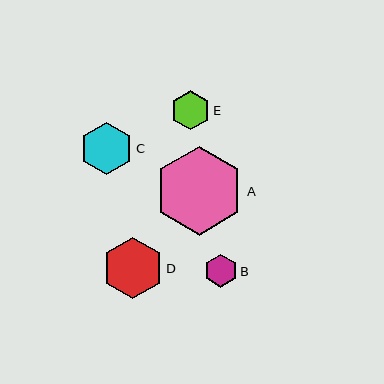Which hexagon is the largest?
Hexagon A is the largest with a size of approximately 89 pixels.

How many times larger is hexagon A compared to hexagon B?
Hexagon A is approximately 2.7 times the size of hexagon B.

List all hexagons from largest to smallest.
From largest to smallest: A, D, C, E, B.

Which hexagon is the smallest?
Hexagon B is the smallest with a size of approximately 33 pixels.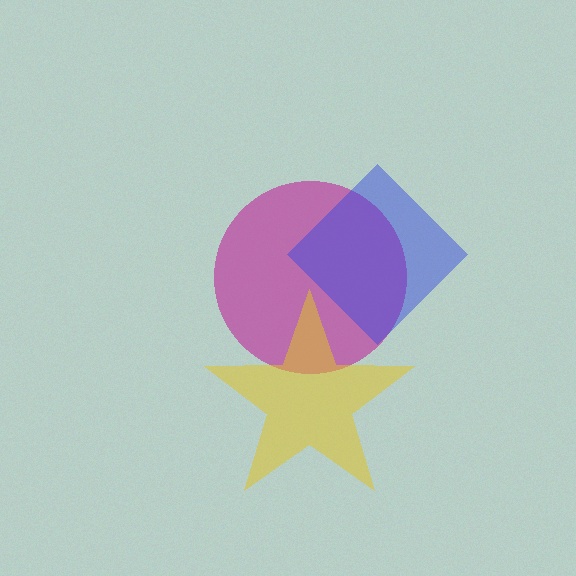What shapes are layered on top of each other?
The layered shapes are: a magenta circle, a blue diamond, a yellow star.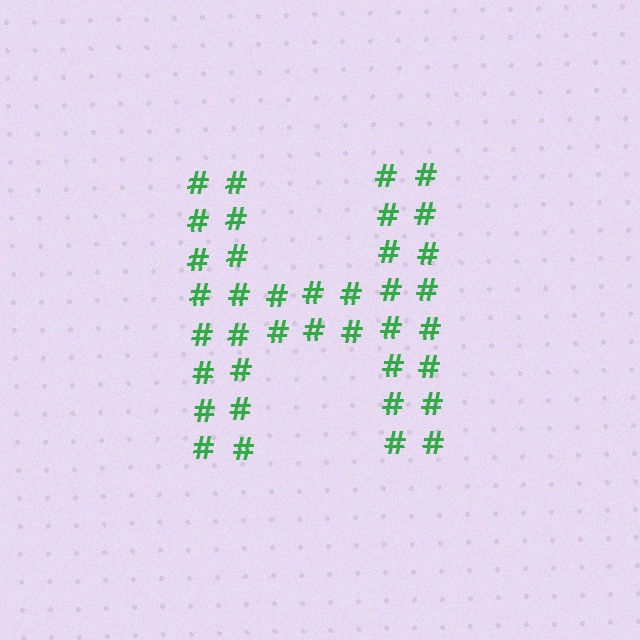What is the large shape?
The large shape is the letter H.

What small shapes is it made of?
It is made of small hash symbols.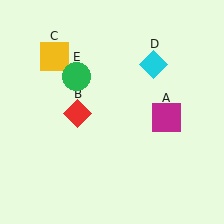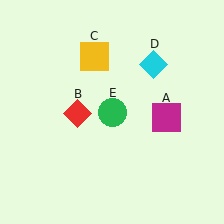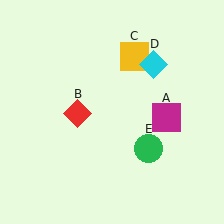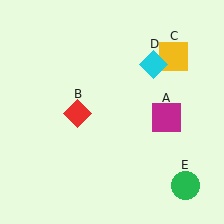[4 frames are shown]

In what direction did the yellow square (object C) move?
The yellow square (object C) moved right.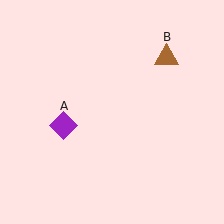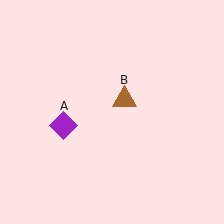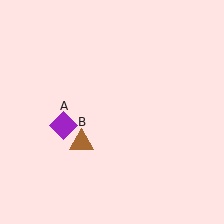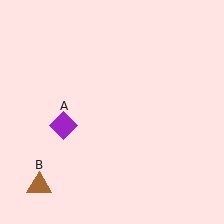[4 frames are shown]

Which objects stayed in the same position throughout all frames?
Purple diamond (object A) remained stationary.